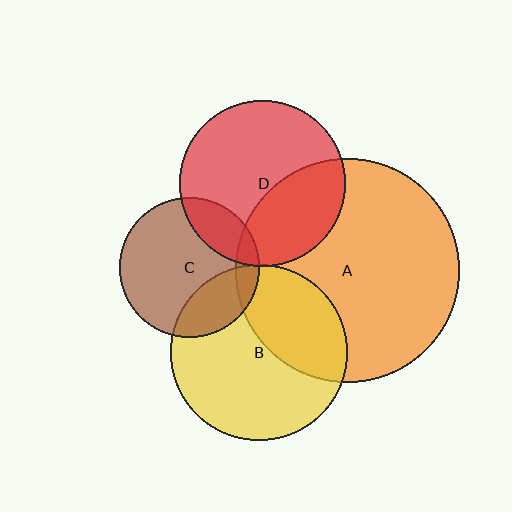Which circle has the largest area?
Circle A (orange).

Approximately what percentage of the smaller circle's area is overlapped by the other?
Approximately 35%.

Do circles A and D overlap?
Yes.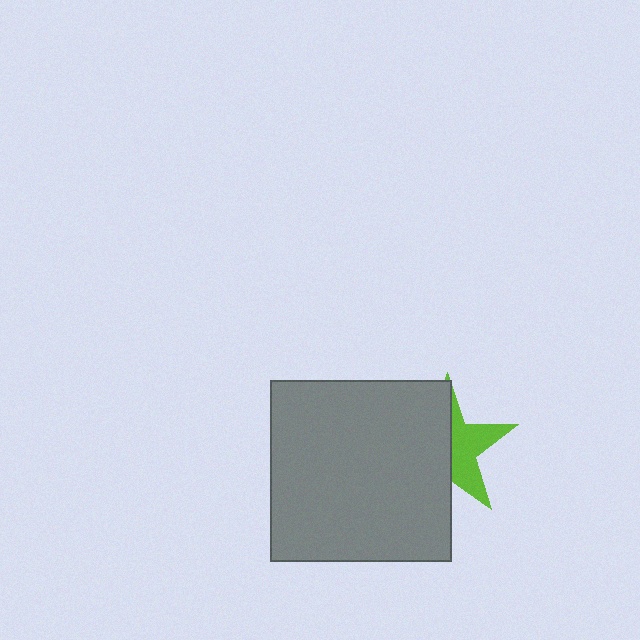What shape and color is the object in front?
The object in front is a gray square.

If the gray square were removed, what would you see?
You would see the complete lime star.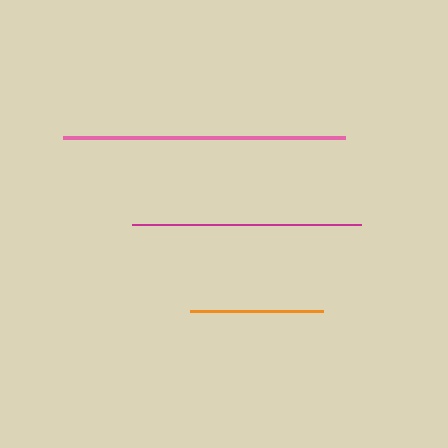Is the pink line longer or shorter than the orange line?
The pink line is longer than the orange line.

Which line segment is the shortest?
The orange line is the shortest at approximately 133 pixels.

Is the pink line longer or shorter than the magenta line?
The pink line is longer than the magenta line.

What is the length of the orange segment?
The orange segment is approximately 133 pixels long.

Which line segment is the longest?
The pink line is the longest at approximately 282 pixels.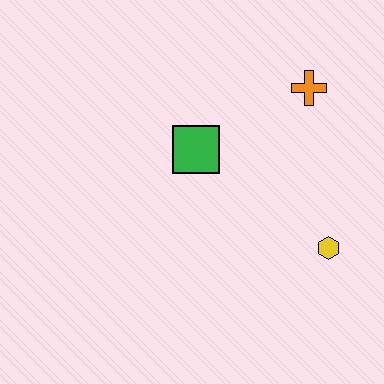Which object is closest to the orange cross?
The green square is closest to the orange cross.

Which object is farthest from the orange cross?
The yellow hexagon is farthest from the orange cross.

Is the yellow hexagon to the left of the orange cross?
No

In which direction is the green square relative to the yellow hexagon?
The green square is to the left of the yellow hexagon.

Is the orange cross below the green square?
No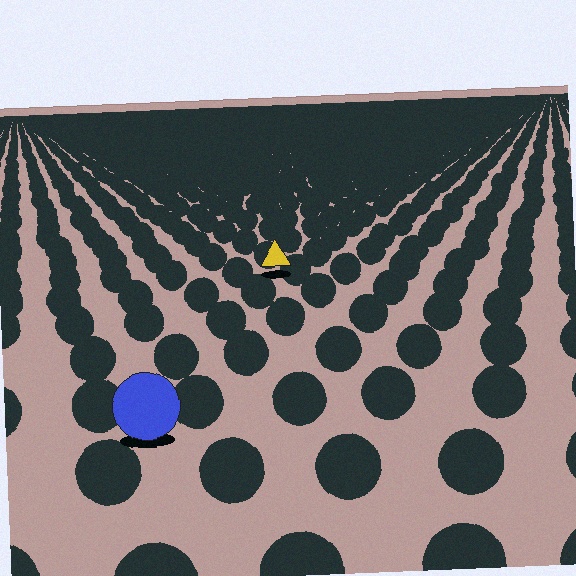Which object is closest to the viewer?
The blue circle is closest. The texture marks near it are larger and more spread out.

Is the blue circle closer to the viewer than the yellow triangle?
Yes. The blue circle is closer — you can tell from the texture gradient: the ground texture is coarser near it.